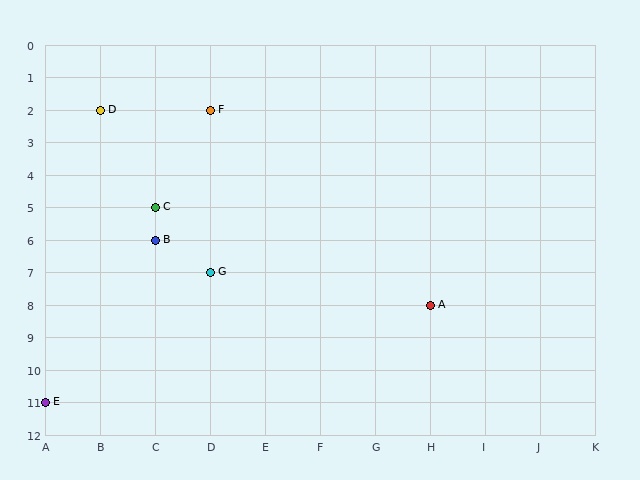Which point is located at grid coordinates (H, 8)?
Point A is at (H, 8).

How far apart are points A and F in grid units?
Points A and F are 4 columns and 6 rows apart (about 7.2 grid units diagonally).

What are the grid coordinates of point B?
Point B is at grid coordinates (C, 6).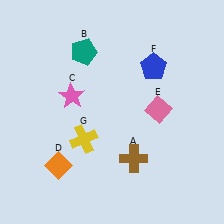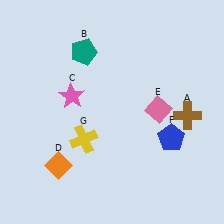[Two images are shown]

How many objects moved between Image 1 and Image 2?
2 objects moved between the two images.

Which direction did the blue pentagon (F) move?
The blue pentagon (F) moved down.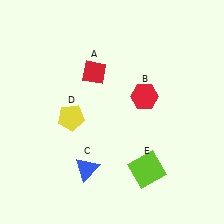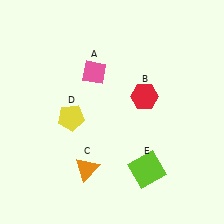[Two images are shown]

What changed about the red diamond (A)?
In Image 1, A is red. In Image 2, it changed to pink.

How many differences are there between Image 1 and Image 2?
There are 2 differences between the two images.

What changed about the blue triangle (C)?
In Image 1, C is blue. In Image 2, it changed to orange.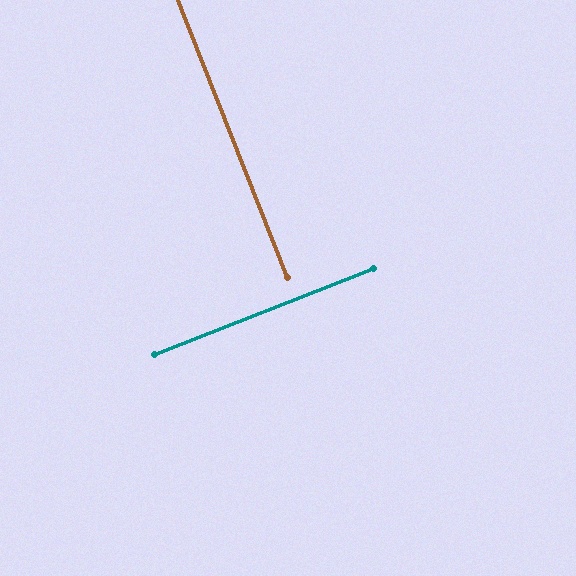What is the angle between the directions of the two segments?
Approximately 90 degrees.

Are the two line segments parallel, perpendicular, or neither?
Perpendicular — they meet at approximately 90°.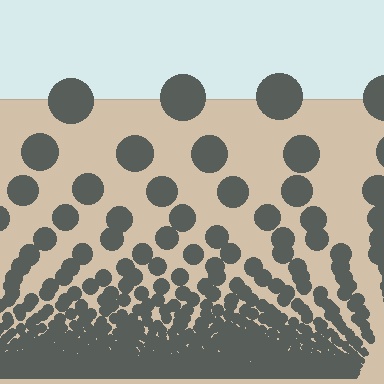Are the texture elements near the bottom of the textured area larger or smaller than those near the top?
Smaller. The gradient is inverted — elements near the bottom are smaller and denser.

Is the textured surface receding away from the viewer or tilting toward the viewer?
The surface appears to tilt toward the viewer. Texture elements get larger and sparser toward the top.